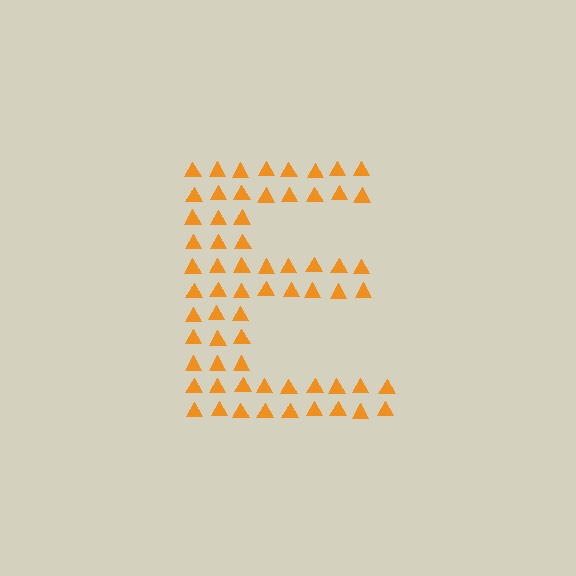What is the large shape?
The large shape is the letter E.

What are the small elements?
The small elements are triangles.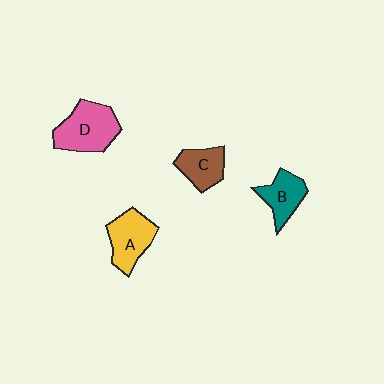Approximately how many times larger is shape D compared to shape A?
Approximately 1.2 times.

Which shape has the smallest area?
Shape C (brown).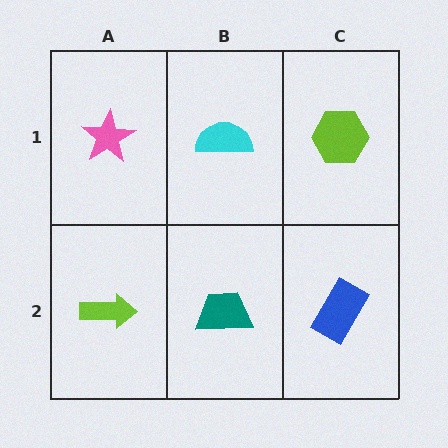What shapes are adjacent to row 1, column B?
A teal trapezoid (row 2, column B), a pink star (row 1, column A), a lime hexagon (row 1, column C).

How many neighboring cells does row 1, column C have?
2.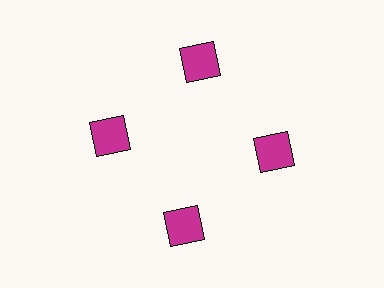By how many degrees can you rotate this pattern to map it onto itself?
The pattern maps onto itself every 90 degrees of rotation.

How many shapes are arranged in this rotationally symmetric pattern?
There are 4 shapes, arranged in 4 groups of 1.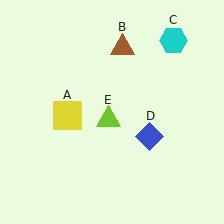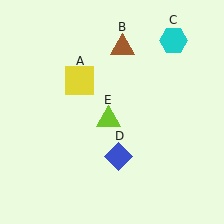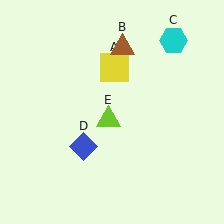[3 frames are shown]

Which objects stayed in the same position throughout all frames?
Brown triangle (object B) and cyan hexagon (object C) and lime triangle (object E) remained stationary.